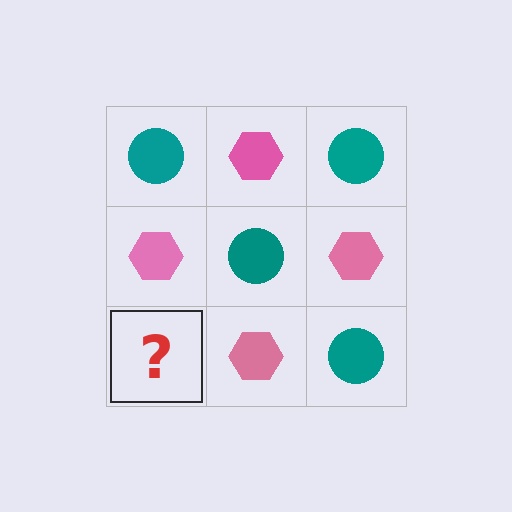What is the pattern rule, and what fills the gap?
The rule is that it alternates teal circle and pink hexagon in a checkerboard pattern. The gap should be filled with a teal circle.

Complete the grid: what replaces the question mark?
The question mark should be replaced with a teal circle.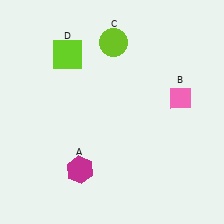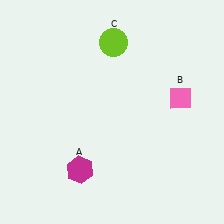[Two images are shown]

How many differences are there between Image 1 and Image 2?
There is 1 difference between the two images.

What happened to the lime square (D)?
The lime square (D) was removed in Image 2. It was in the top-left area of Image 1.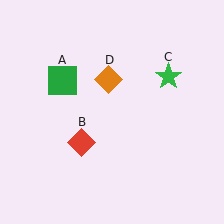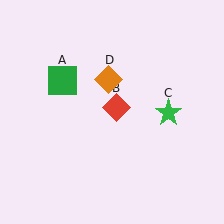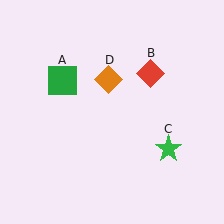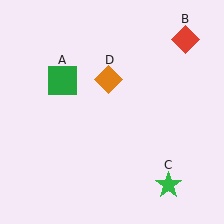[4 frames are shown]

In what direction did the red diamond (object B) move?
The red diamond (object B) moved up and to the right.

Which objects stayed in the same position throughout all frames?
Green square (object A) and orange diamond (object D) remained stationary.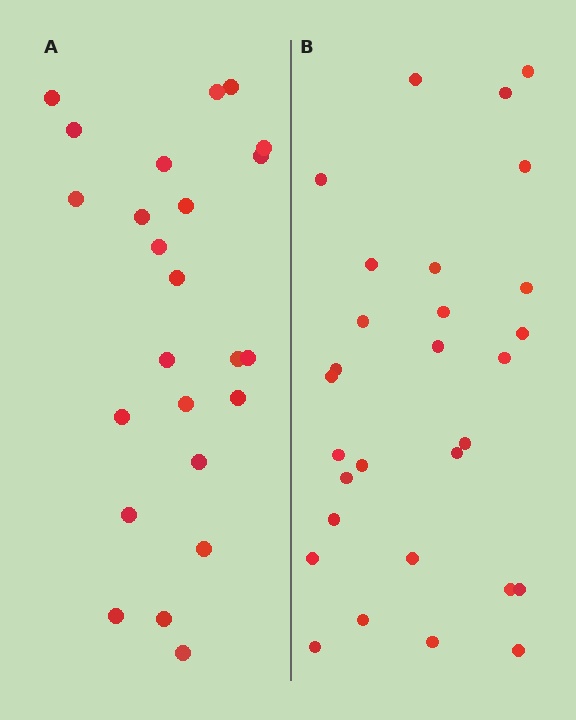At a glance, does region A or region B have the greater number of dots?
Region B (the right region) has more dots.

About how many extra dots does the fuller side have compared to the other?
Region B has about 5 more dots than region A.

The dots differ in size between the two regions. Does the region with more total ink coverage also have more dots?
No. Region A has more total ink coverage because its dots are larger, but region B actually contains more individual dots. Total area can be misleading — the number of items is what matters here.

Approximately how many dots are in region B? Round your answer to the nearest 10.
About 30 dots. (The exact count is 29, which rounds to 30.)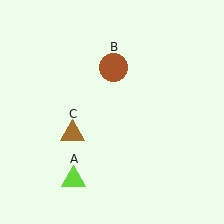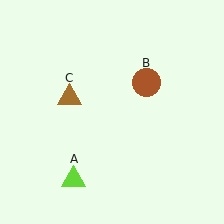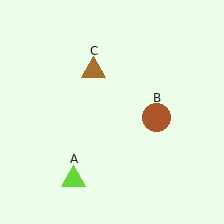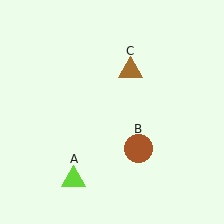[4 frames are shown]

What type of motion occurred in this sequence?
The brown circle (object B), brown triangle (object C) rotated clockwise around the center of the scene.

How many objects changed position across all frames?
2 objects changed position: brown circle (object B), brown triangle (object C).